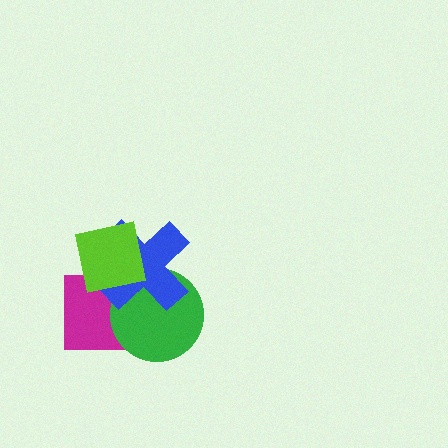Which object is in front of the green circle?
The blue cross is in front of the green circle.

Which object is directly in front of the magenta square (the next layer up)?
The green circle is directly in front of the magenta square.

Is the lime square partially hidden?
No, no other shape covers it.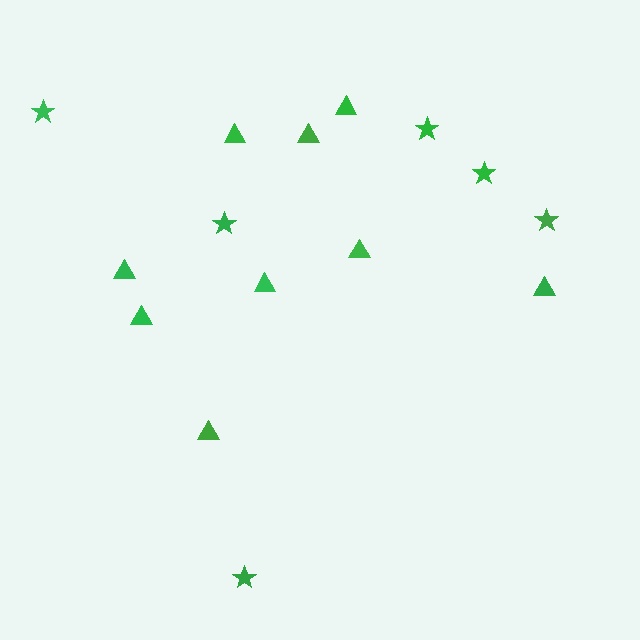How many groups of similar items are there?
There are 2 groups: one group of triangles (9) and one group of stars (6).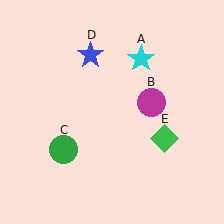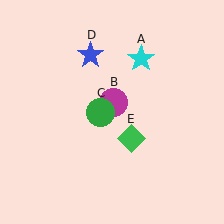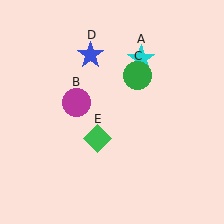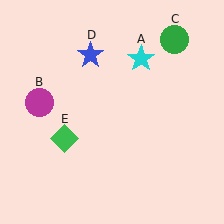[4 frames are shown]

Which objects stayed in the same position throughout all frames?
Cyan star (object A) and blue star (object D) remained stationary.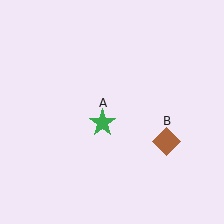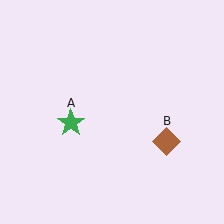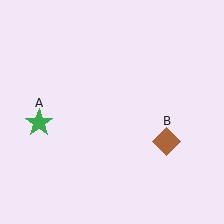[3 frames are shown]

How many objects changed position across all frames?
1 object changed position: green star (object A).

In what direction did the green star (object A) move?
The green star (object A) moved left.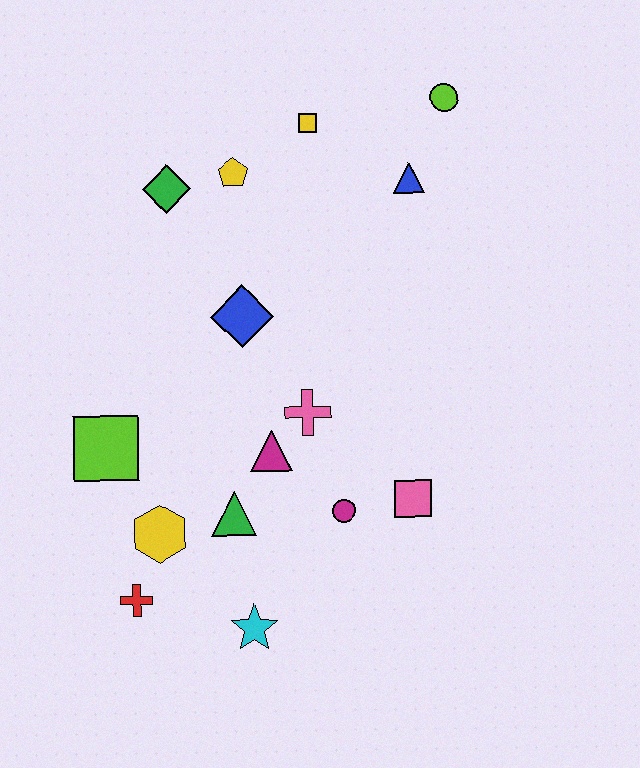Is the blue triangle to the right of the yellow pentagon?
Yes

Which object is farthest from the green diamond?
The cyan star is farthest from the green diamond.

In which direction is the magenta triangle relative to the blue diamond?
The magenta triangle is below the blue diamond.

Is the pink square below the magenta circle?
No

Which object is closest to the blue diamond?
The pink cross is closest to the blue diamond.